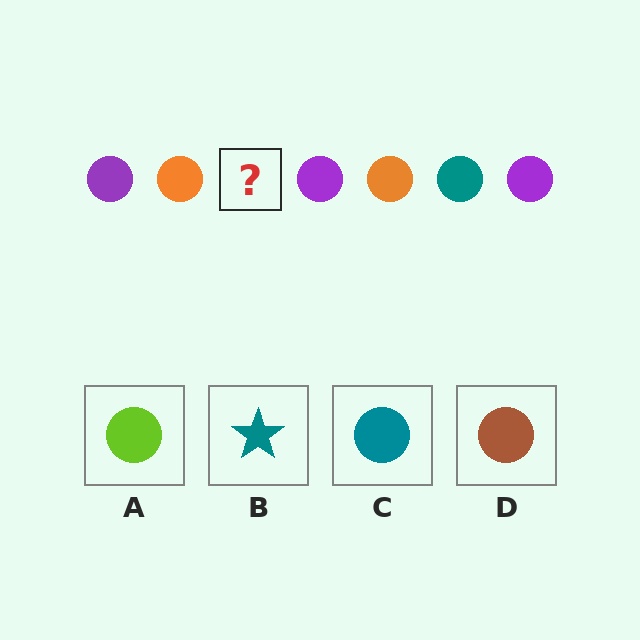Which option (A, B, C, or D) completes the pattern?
C.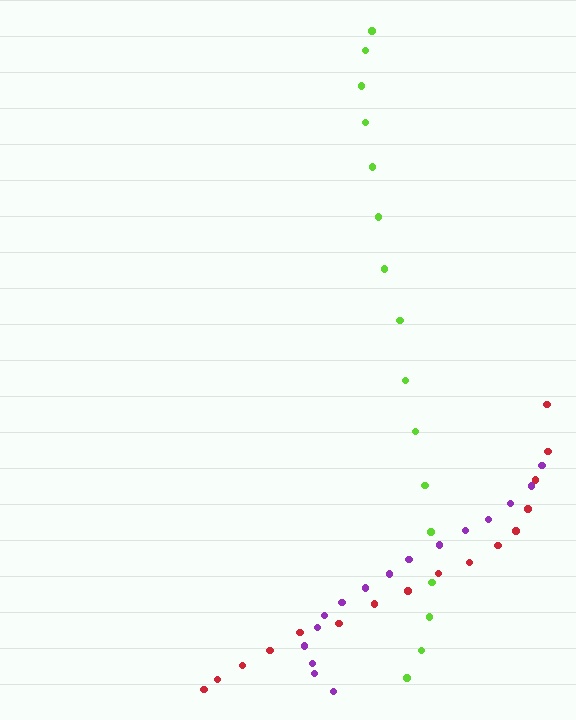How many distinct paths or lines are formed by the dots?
There are 3 distinct paths.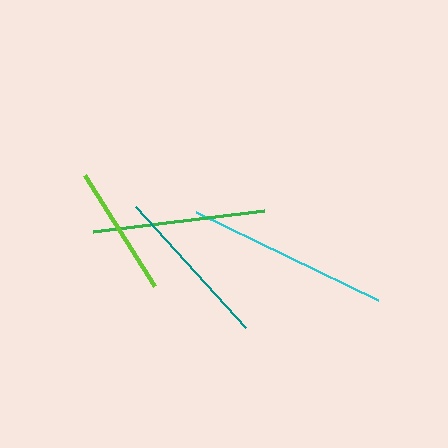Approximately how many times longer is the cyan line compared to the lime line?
The cyan line is approximately 1.5 times the length of the lime line.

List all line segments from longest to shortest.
From longest to shortest: cyan, green, teal, lime.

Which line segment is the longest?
The cyan line is the longest at approximately 202 pixels.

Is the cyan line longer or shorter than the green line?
The cyan line is longer than the green line.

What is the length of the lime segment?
The lime segment is approximately 132 pixels long.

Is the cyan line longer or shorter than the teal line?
The cyan line is longer than the teal line.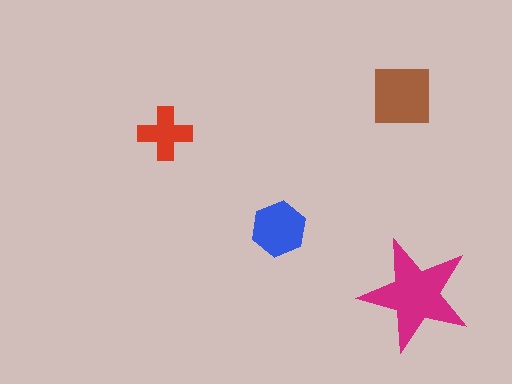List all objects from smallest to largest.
The red cross, the blue hexagon, the brown square, the magenta star.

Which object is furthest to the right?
The magenta star is rightmost.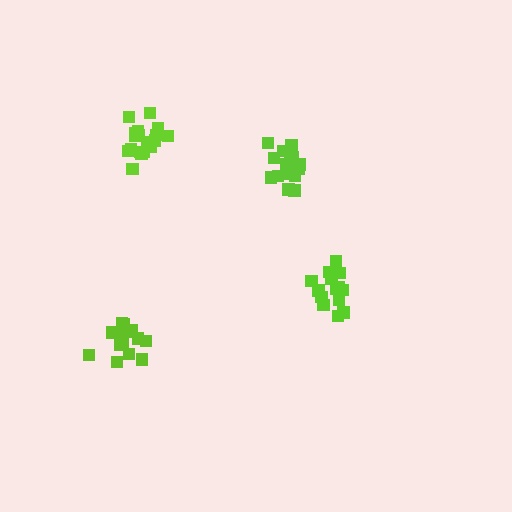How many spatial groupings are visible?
There are 4 spatial groupings.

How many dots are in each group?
Group 1: 17 dots, Group 2: 15 dots, Group 3: 19 dots, Group 4: 15 dots (66 total).